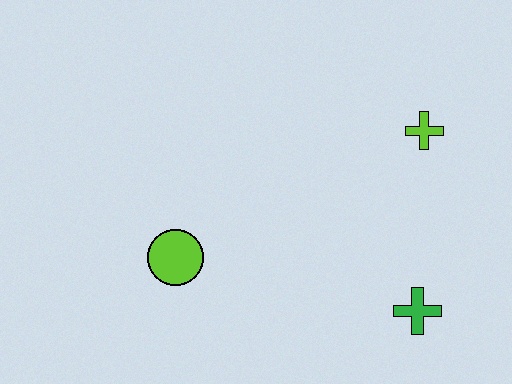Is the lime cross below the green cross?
No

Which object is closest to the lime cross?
The green cross is closest to the lime cross.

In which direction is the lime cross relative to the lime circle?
The lime cross is to the right of the lime circle.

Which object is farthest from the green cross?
The lime circle is farthest from the green cross.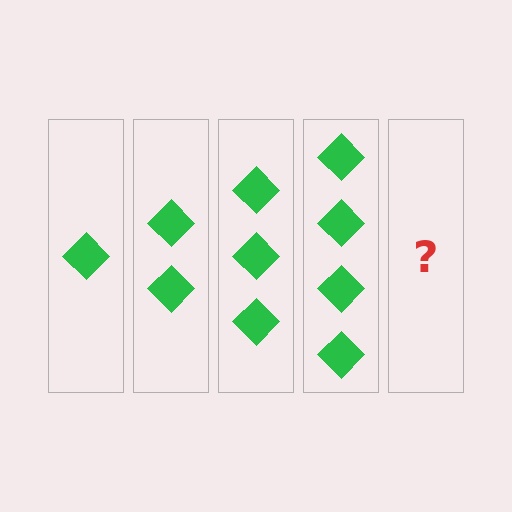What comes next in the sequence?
The next element should be 5 diamonds.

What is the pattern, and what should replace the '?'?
The pattern is that each step adds one more diamond. The '?' should be 5 diamonds.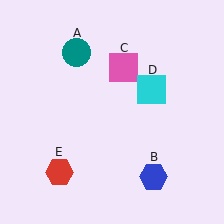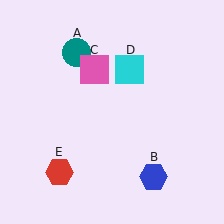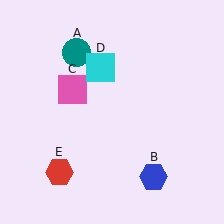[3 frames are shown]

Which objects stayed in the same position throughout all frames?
Teal circle (object A) and blue hexagon (object B) and red hexagon (object E) remained stationary.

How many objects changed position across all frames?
2 objects changed position: pink square (object C), cyan square (object D).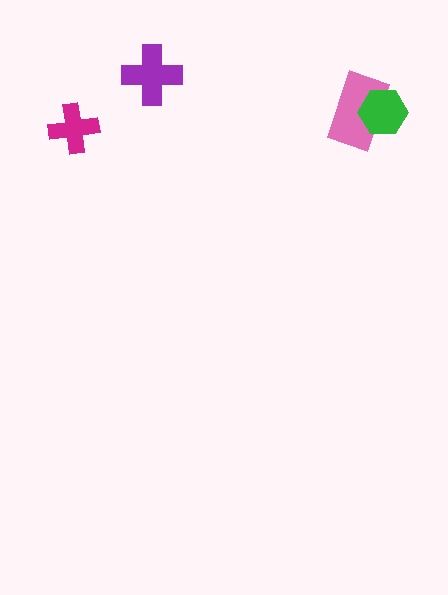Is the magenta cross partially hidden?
No, no other shape covers it.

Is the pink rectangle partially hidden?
Yes, it is partially covered by another shape.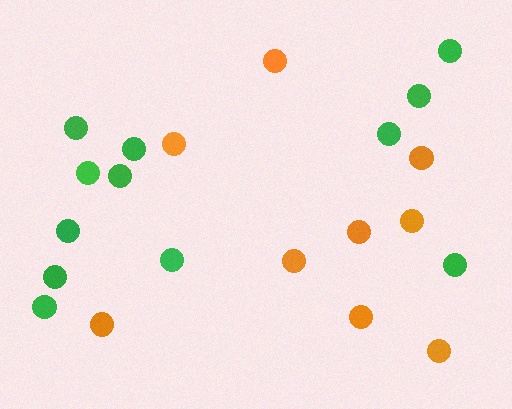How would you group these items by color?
There are 2 groups: one group of green circles (12) and one group of orange circles (9).